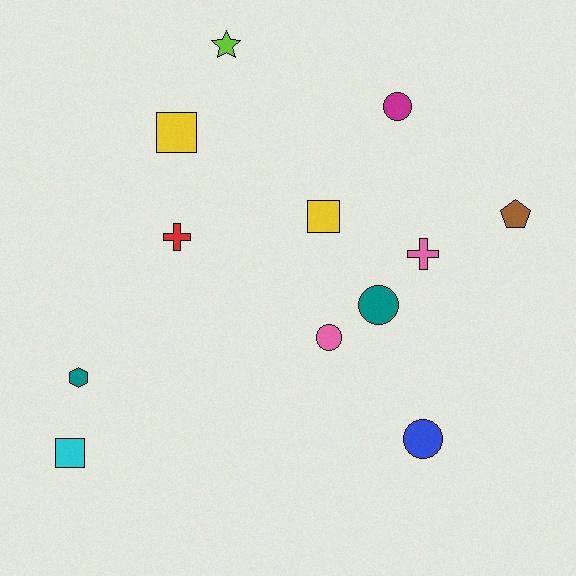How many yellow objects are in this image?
There are 2 yellow objects.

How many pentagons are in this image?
There is 1 pentagon.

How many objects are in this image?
There are 12 objects.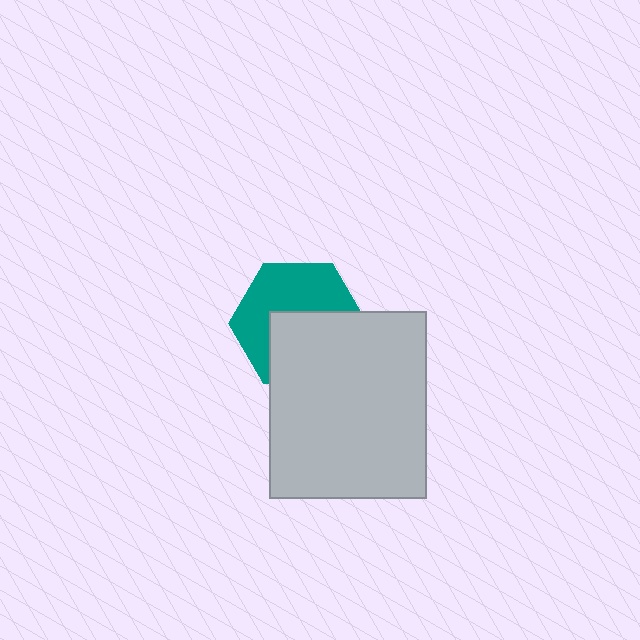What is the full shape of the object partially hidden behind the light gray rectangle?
The partially hidden object is a teal hexagon.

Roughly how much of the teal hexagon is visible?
About half of it is visible (roughly 52%).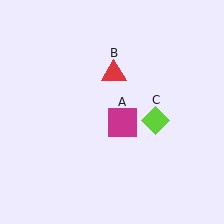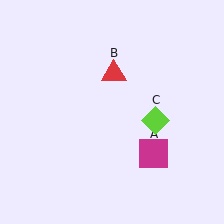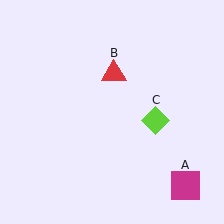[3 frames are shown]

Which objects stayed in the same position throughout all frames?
Red triangle (object B) and lime diamond (object C) remained stationary.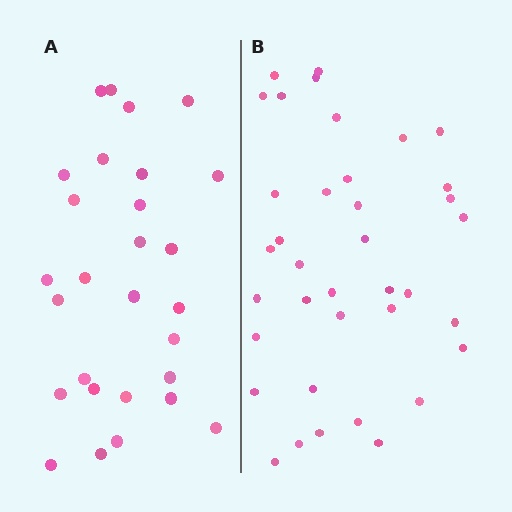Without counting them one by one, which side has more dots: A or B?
Region B (the right region) has more dots.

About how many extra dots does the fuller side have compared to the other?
Region B has roughly 8 or so more dots than region A.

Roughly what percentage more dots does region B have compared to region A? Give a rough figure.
About 30% more.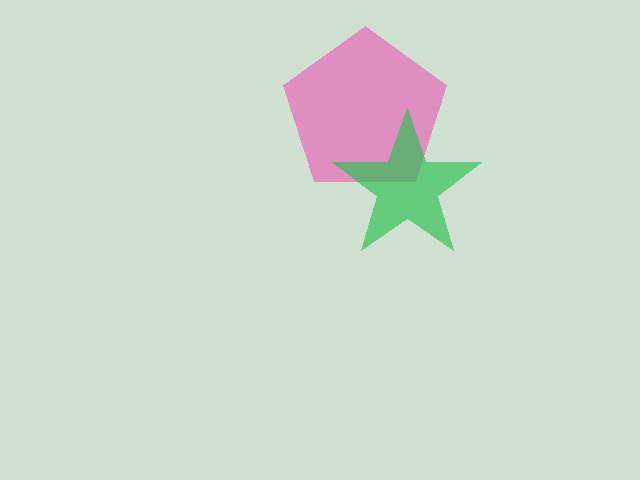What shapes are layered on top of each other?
The layered shapes are: a pink pentagon, a green star.